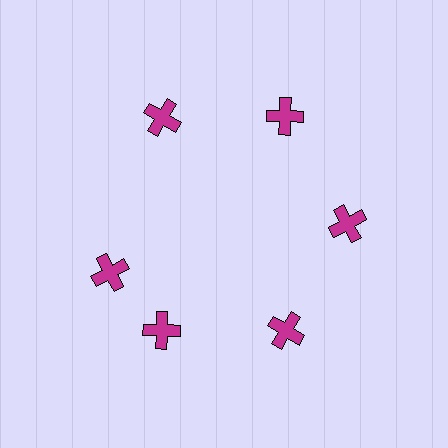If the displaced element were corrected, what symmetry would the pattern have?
It would have 6-fold rotational symmetry — the pattern would map onto itself every 60 degrees.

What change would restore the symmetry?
The symmetry would be restored by rotating it back into even spacing with its neighbors so that all 6 crosses sit at equal angles and equal distance from the center.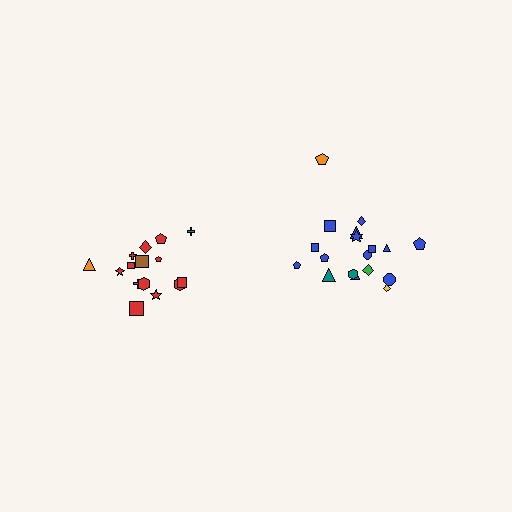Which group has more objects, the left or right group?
The right group.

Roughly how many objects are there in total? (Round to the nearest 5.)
Roughly 35 objects in total.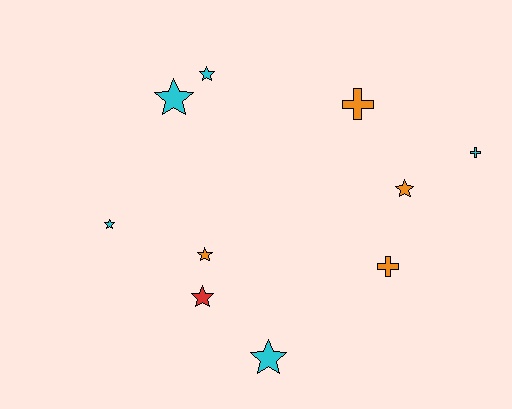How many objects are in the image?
There are 10 objects.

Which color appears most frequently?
Cyan, with 5 objects.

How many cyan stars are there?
There are 4 cyan stars.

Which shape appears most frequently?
Star, with 7 objects.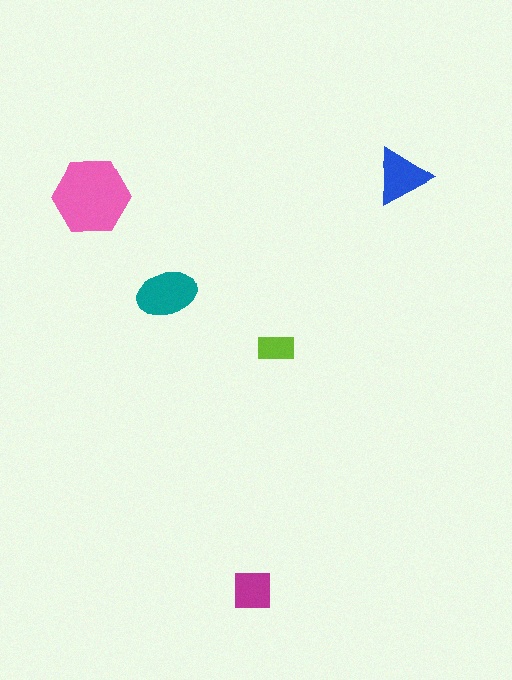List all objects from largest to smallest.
The pink hexagon, the teal ellipse, the blue triangle, the magenta square, the lime rectangle.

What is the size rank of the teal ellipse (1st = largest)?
2nd.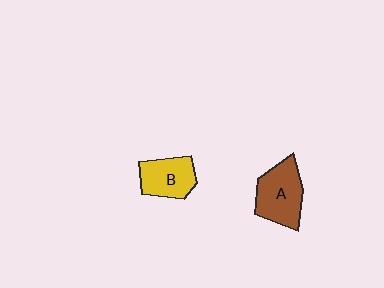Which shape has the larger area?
Shape A (brown).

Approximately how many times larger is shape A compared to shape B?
Approximately 1.2 times.